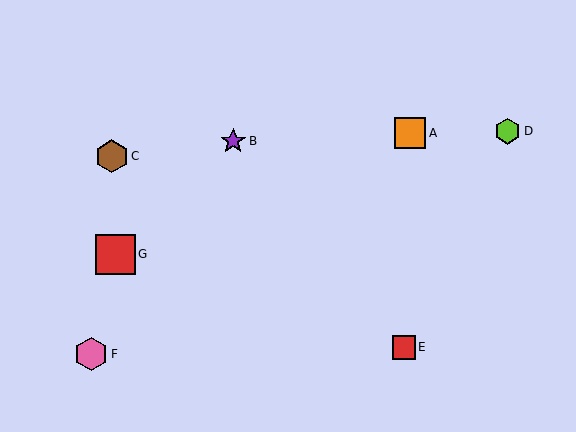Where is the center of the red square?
The center of the red square is at (404, 347).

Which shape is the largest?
The red square (labeled G) is the largest.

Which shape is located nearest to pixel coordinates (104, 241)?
The red square (labeled G) at (115, 254) is nearest to that location.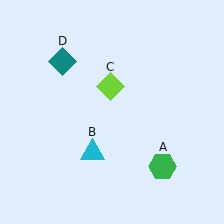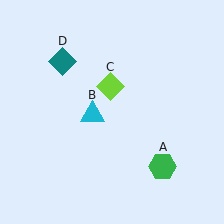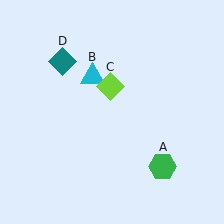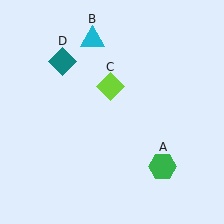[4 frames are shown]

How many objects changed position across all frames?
1 object changed position: cyan triangle (object B).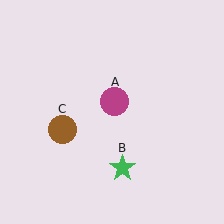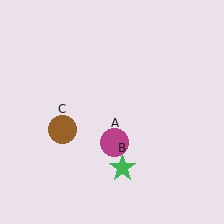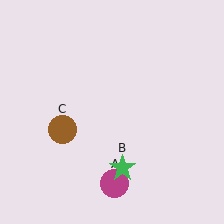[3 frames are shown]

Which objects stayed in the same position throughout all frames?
Green star (object B) and brown circle (object C) remained stationary.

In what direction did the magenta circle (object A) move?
The magenta circle (object A) moved down.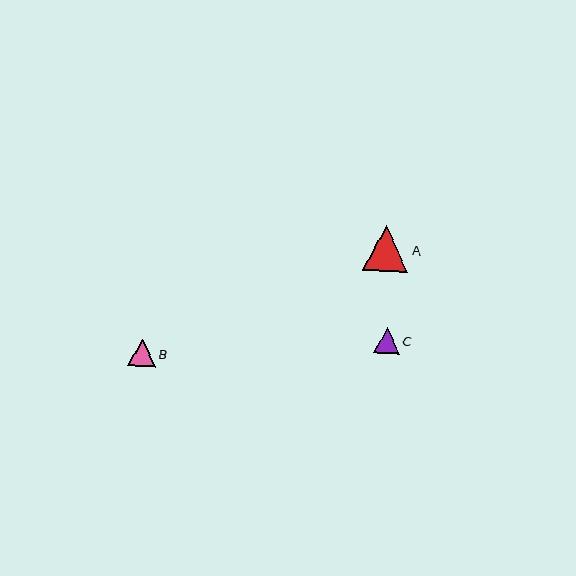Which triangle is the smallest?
Triangle C is the smallest with a size of approximately 26 pixels.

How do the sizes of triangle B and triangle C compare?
Triangle B and triangle C are approximately the same size.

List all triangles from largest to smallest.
From largest to smallest: A, B, C.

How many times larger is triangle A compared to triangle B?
Triangle A is approximately 1.7 times the size of triangle B.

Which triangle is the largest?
Triangle A is the largest with a size of approximately 46 pixels.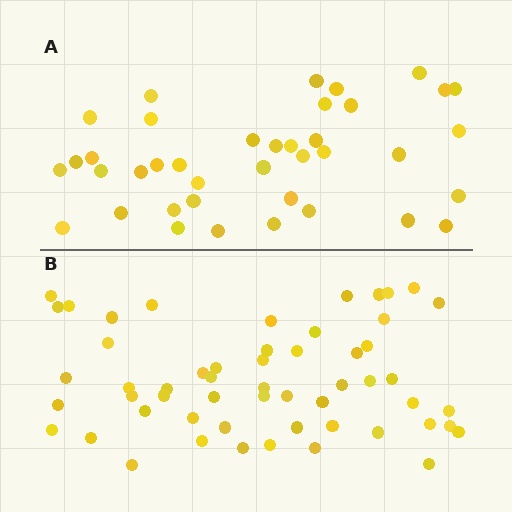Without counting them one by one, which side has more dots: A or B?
Region B (the bottom region) has more dots.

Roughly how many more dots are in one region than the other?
Region B has approximately 15 more dots than region A.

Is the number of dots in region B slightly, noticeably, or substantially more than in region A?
Region B has noticeably more, but not dramatically so. The ratio is roughly 1.4 to 1.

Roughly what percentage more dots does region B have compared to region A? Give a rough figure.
About 40% more.